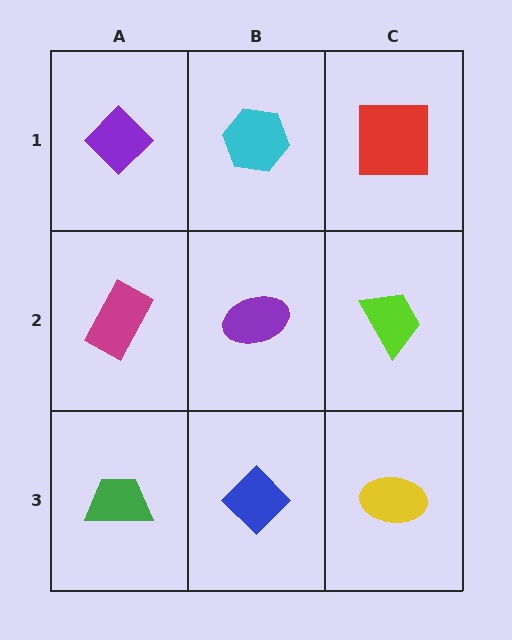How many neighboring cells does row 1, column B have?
3.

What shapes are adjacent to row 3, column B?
A purple ellipse (row 2, column B), a green trapezoid (row 3, column A), a yellow ellipse (row 3, column C).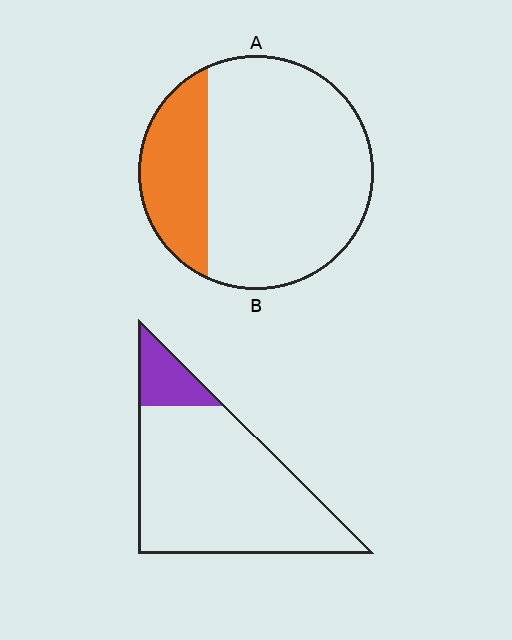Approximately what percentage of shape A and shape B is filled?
A is approximately 25% and B is approximately 15%.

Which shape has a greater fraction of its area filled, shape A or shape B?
Shape A.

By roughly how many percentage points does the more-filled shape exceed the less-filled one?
By roughly 10 percentage points (A over B).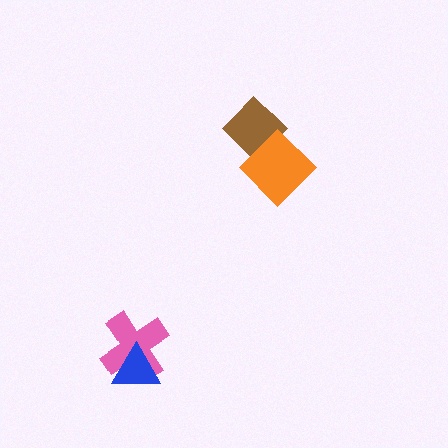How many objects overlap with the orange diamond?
1 object overlaps with the orange diamond.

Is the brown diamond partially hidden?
Yes, it is partially covered by another shape.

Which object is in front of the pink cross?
The blue triangle is in front of the pink cross.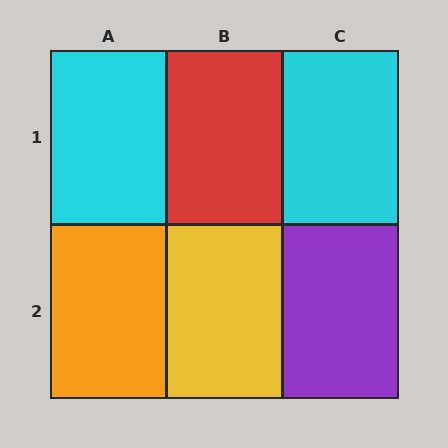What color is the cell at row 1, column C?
Cyan.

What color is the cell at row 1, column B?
Red.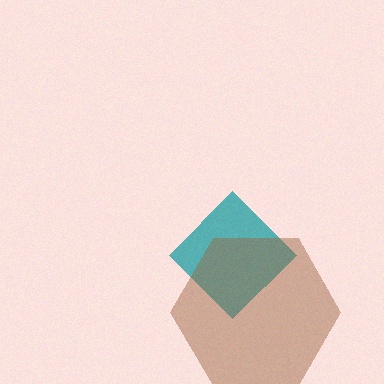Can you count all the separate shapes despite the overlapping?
Yes, there are 2 separate shapes.